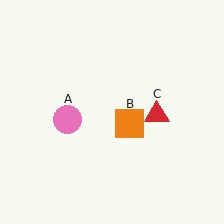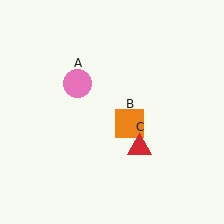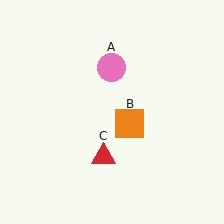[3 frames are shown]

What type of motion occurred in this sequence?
The pink circle (object A), red triangle (object C) rotated clockwise around the center of the scene.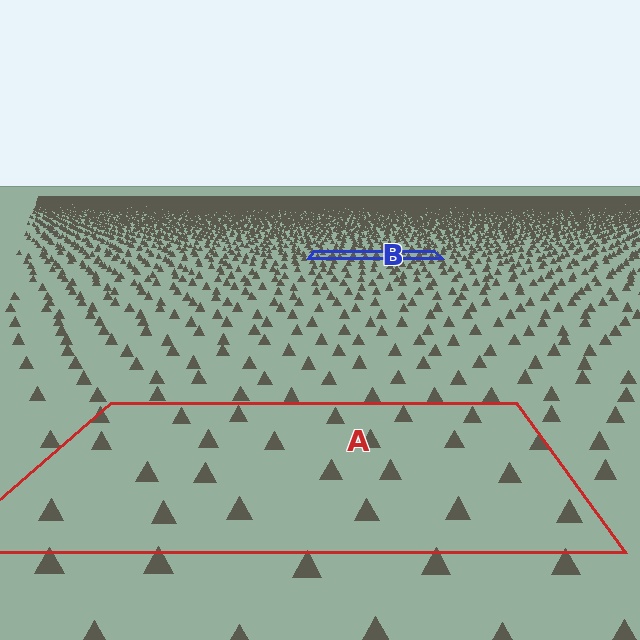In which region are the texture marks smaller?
The texture marks are smaller in region B, because it is farther away.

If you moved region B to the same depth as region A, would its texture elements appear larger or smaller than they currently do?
They would appear larger. At a closer depth, the same texture elements are projected at a bigger on-screen size.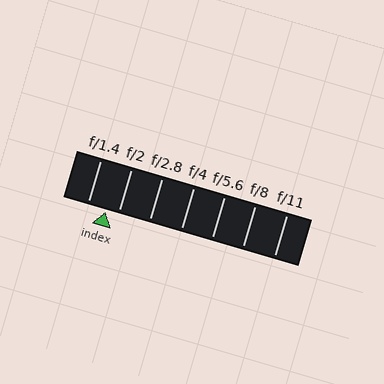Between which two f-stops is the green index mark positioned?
The index mark is between f/1.4 and f/2.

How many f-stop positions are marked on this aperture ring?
There are 7 f-stop positions marked.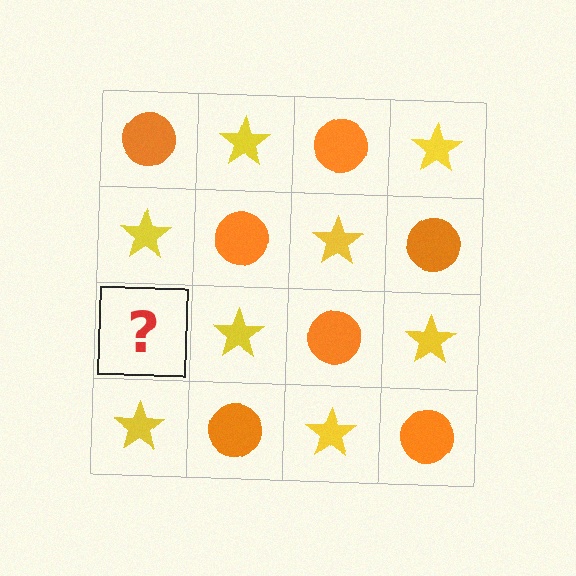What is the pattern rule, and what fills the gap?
The rule is that it alternates orange circle and yellow star in a checkerboard pattern. The gap should be filled with an orange circle.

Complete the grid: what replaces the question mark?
The question mark should be replaced with an orange circle.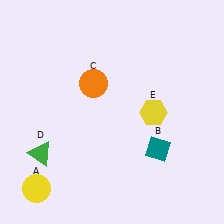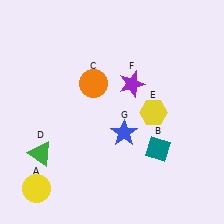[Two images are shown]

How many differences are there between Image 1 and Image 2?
There are 2 differences between the two images.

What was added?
A purple star (F), a blue star (G) were added in Image 2.